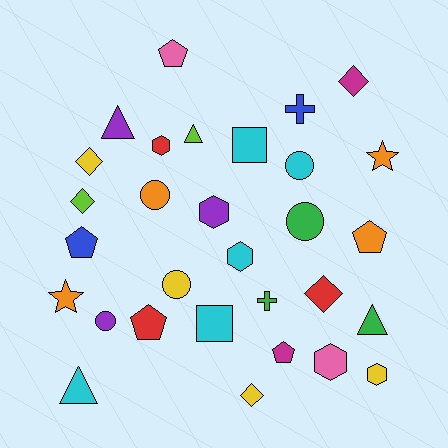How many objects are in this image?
There are 30 objects.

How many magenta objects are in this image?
There are 2 magenta objects.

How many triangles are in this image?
There are 4 triangles.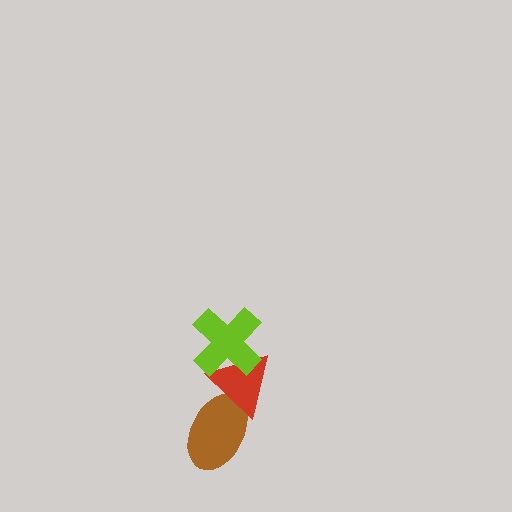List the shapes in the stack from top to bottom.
From top to bottom: the lime cross, the red triangle, the brown ellipse.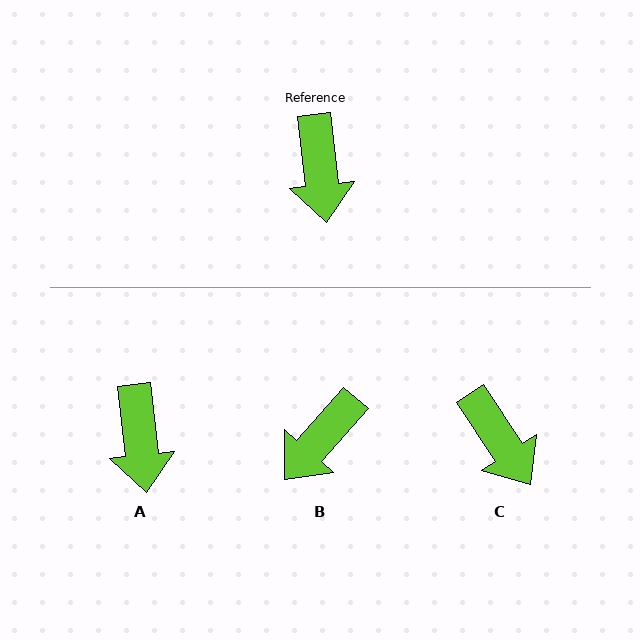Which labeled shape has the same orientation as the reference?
A.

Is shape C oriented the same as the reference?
No, it is off by about 27 degrees.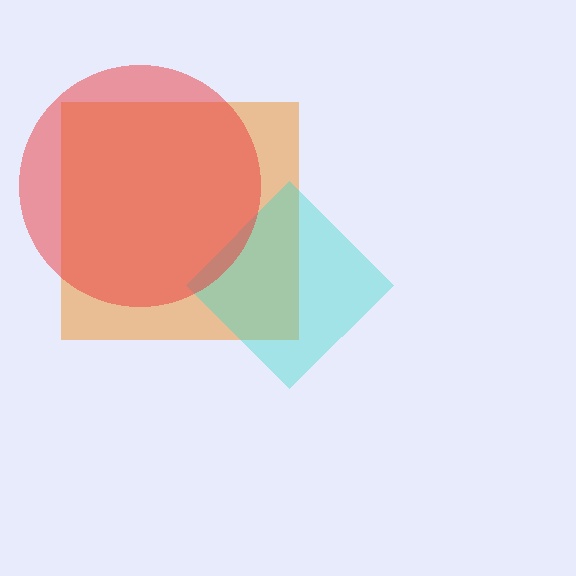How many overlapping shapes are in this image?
There are 3 overlapping shapes in the image.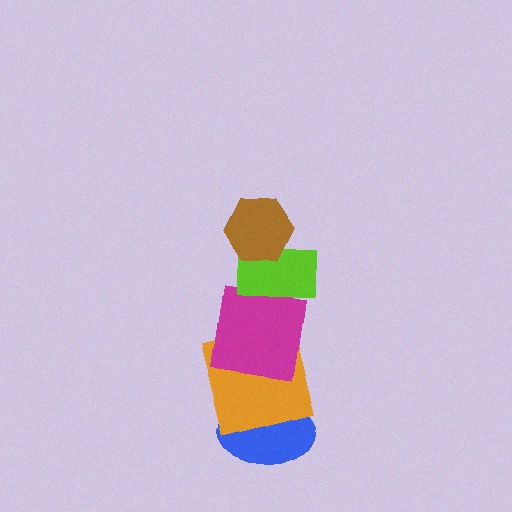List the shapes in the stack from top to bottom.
From top to bottom: the brown hexagon, the lime rectangle, the magenta square, the orange square, the blue ellipse.